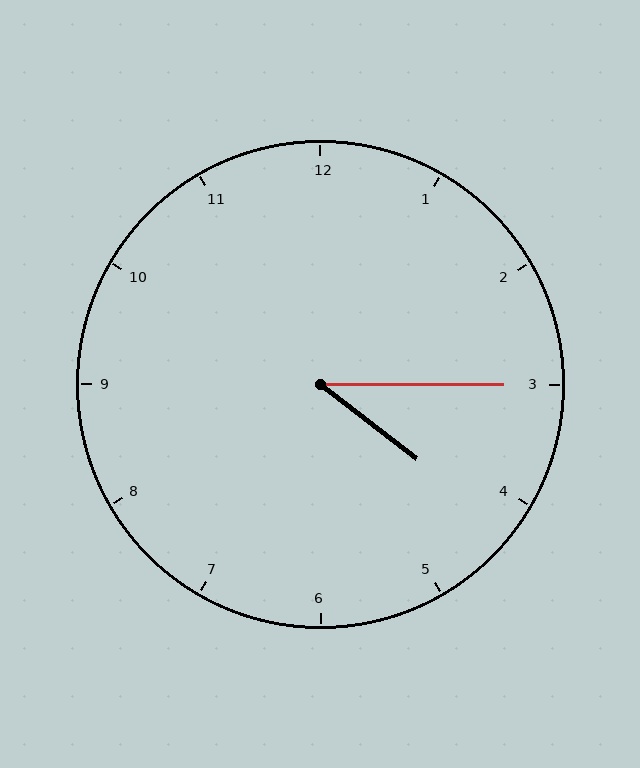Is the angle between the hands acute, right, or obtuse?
It is acute.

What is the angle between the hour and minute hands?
Approximately 38 degrees.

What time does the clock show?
4:15.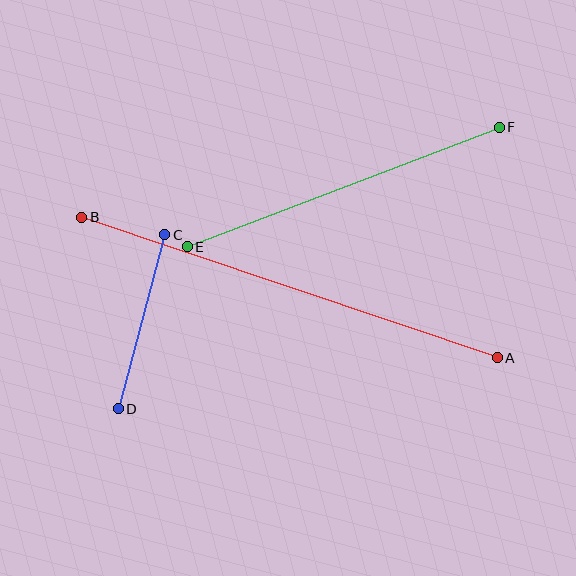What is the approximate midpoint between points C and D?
The midpoint is at approximately (142, 322) pixels.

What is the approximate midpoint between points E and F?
The midpoint is at approximately (343, 187) pixels.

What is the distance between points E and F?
The distance is approximately 334 pixels.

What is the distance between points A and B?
The distance is approximately 439 pixels.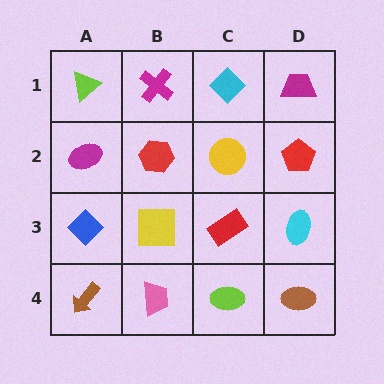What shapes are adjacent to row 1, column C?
A yellow circle (row 2, column C), a magenta cross (row 1, column B), a magenta trapezoid (row 1, column D).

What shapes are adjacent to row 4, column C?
A red rectangle (row 3, column C), a pink trapezoid (row 4, column B), a brown ellipse (row 4, column D).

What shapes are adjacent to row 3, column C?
A yellow circle (row 2, column C), a lime ellipse (row 4, column C), a yellow square (row 3, column B), a cyan ellipse (row 3, column D).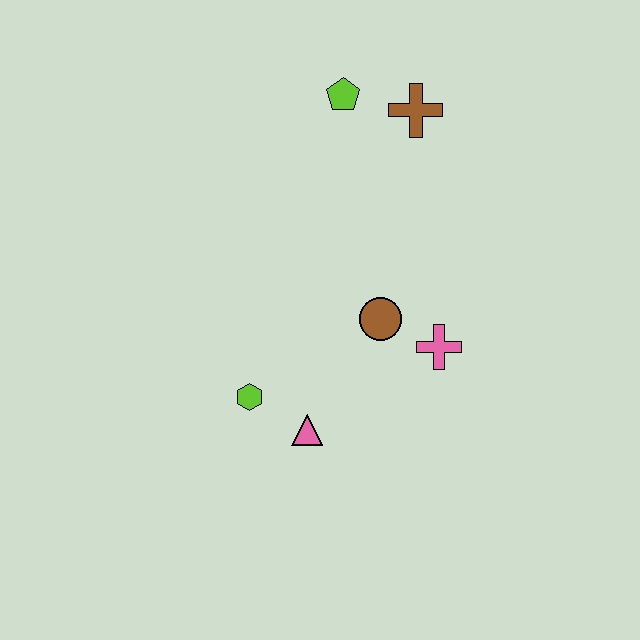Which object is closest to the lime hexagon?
The pink triangle is closest to the lime hexagon.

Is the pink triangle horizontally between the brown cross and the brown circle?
No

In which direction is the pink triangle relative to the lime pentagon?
The pink triangle is below the lime pentagon.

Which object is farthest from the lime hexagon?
The brown cross is farthest from the lime hexagon.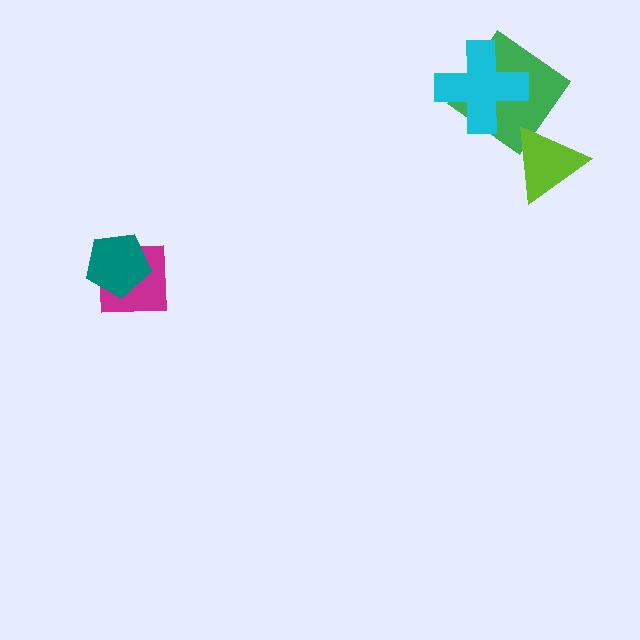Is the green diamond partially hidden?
Yes, it is partially covered by another shape.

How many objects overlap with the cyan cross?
1 object overlaps with the cyan cross.